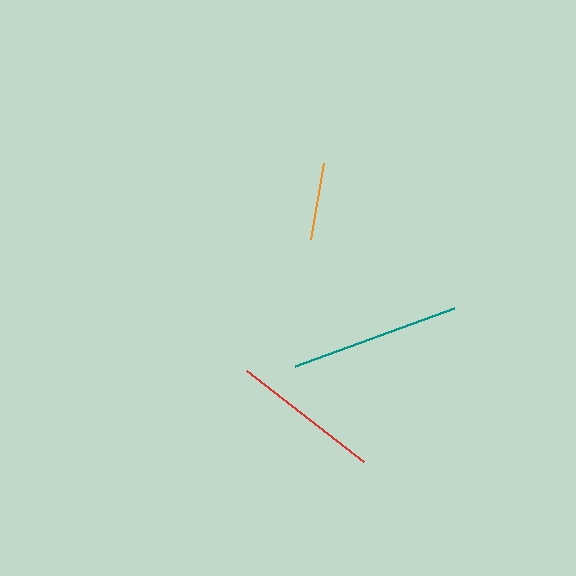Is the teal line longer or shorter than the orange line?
The teal line is longer than the orange line.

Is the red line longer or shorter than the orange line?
The red line is longer than the orange line.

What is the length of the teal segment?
The teal segment is approximately 169 pixels long.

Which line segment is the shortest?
The orange line is the shortest at approximately 77 pixels.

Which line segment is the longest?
The teal line is the longest at approximately 169 pixels.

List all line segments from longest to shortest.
From longest to shortest: teal, red, orange.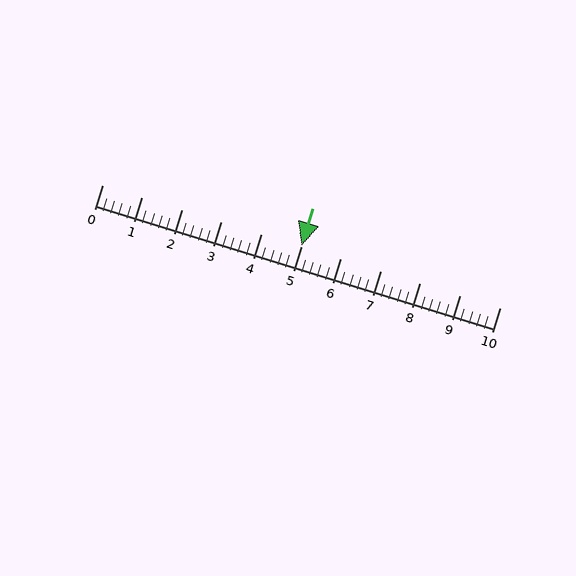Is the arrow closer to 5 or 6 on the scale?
The arrow is closer to 5.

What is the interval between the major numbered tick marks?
The major tick marks are spaced 1 units apart.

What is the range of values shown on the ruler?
The ruler shows values from 0 to 10.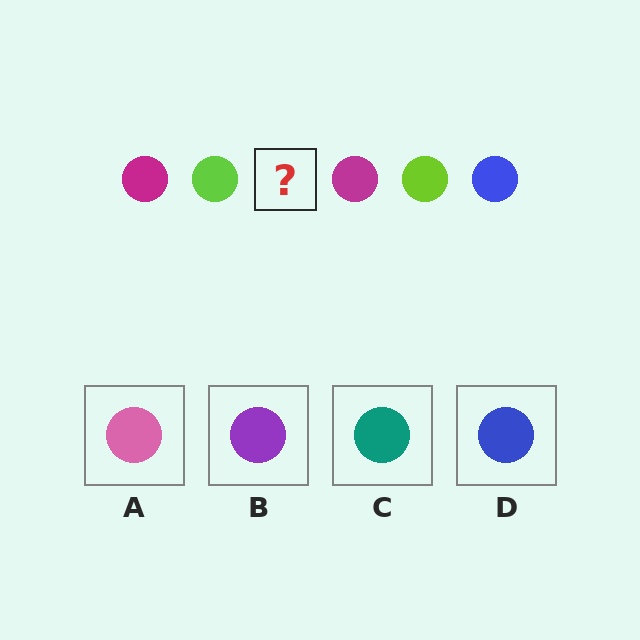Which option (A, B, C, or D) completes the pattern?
D.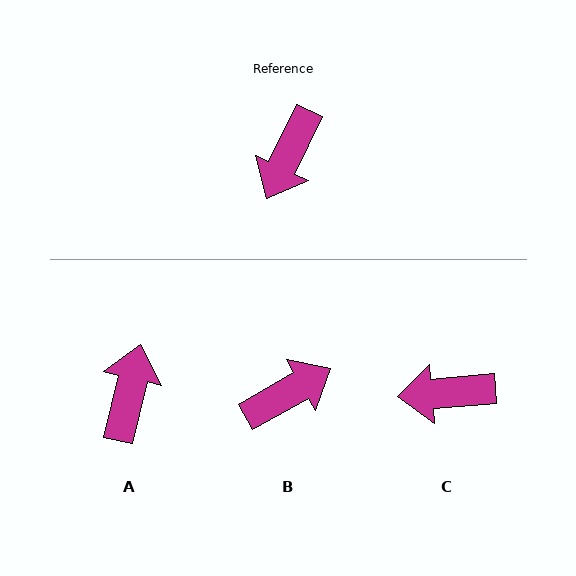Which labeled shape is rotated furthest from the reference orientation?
A, about 167 degrees away.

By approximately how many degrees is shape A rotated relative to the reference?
Approximately 167 degrees clockwise.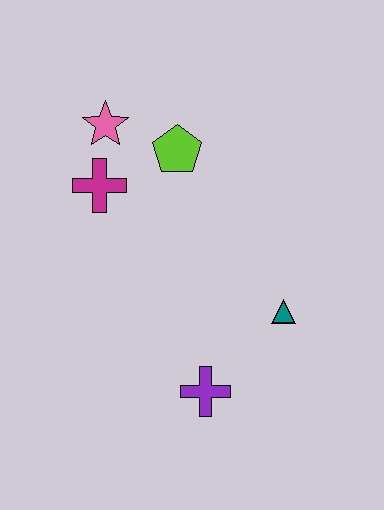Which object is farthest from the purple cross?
The pink star is farthest from the purple cross.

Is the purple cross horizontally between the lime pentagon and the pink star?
No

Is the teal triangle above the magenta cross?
No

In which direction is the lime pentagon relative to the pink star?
The lime pentagon is to the right of the pink star.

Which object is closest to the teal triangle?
The purple cross is closest to the teal triangle.